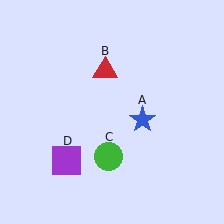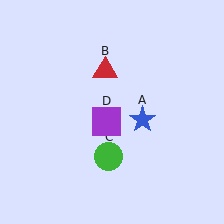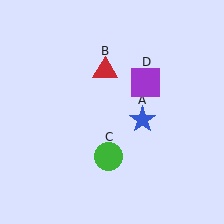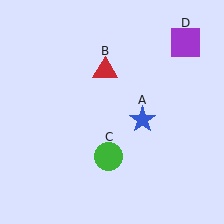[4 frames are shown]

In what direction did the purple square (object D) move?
The purple square (object D) moved up and to the right.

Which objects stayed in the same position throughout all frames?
Blue star (object A) and red triangle (object B) and green circle (object C) remained stationary.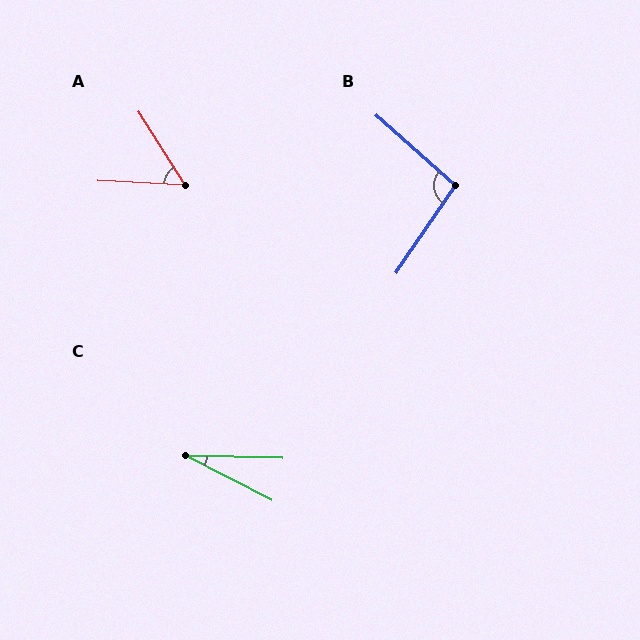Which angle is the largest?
B, at approximately 97 degrees.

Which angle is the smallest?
C, at approximately 26 degrees.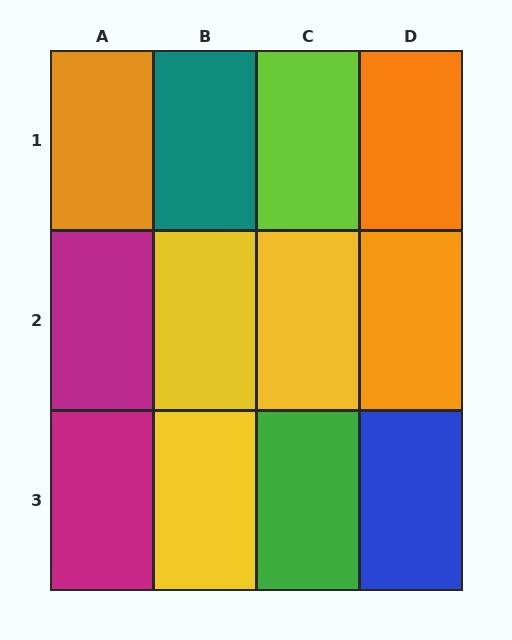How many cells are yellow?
3 cells are yellow.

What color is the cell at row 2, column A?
Magenta.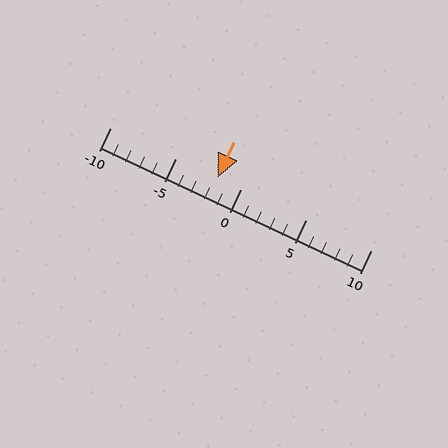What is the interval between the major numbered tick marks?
The major tick marks are spaced 5 units apart.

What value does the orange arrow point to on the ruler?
The orange arrow points to approximately -2.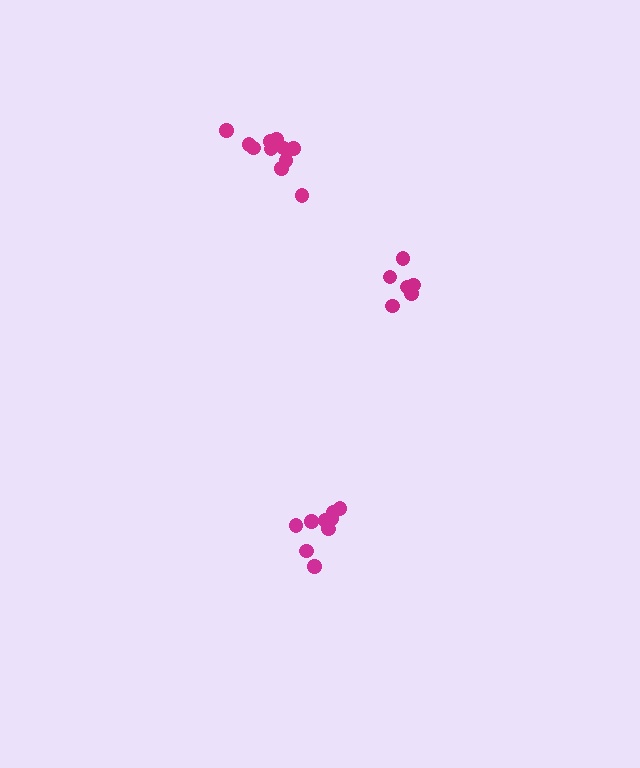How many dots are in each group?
Group 1: 11 dots, Group 2: 9 dots, Group 3: 6 dots (26 total).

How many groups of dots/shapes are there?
There are 3 groups.